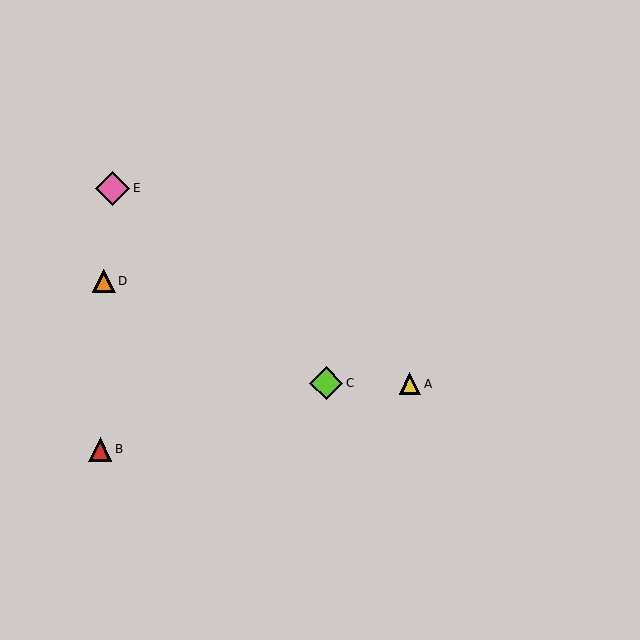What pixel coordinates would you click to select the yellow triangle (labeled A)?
Click at (410, 384) to select the yellow triangle A.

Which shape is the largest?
The pink diamond (labeled E) is the largest.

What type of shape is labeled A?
Shape A is a yellow triangle.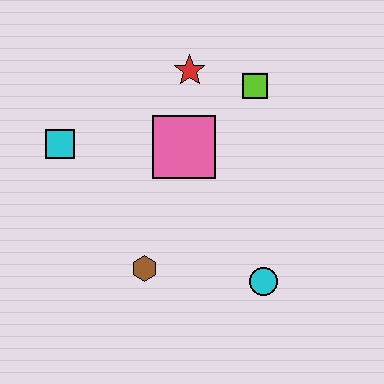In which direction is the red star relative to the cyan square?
The red star is to the right of the cyan square.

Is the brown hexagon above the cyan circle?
Yes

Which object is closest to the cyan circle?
The brown hexagon is closest to the cyan circle.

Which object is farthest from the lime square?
The brown hexagon is farthest from the lime square.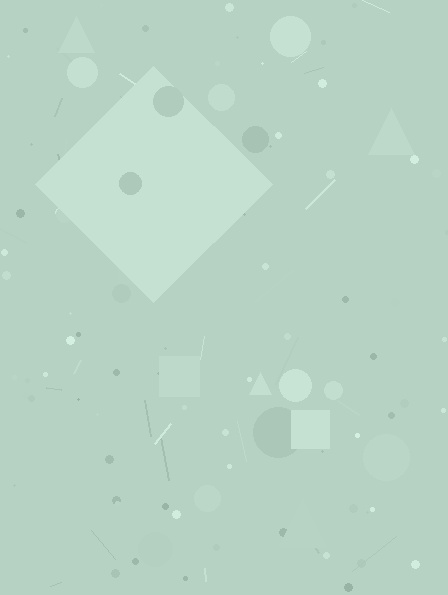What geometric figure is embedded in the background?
A diamond is embedded in the background.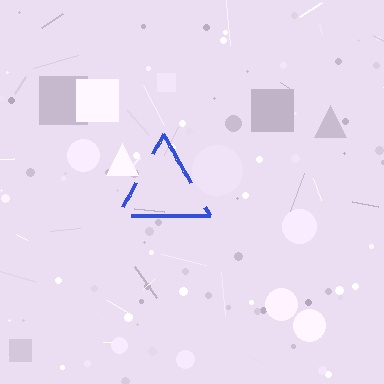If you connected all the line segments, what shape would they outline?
They would outline a triangle.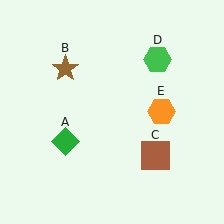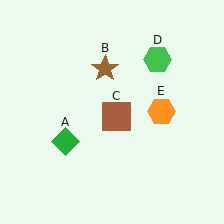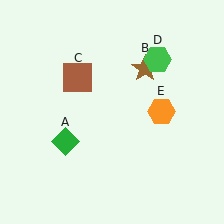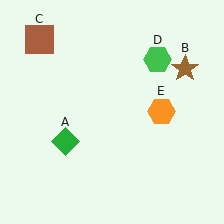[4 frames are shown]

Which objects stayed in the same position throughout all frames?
Green diamond (object A) and green hexagon (object D) and orange hexagon (object E) remained stationary.